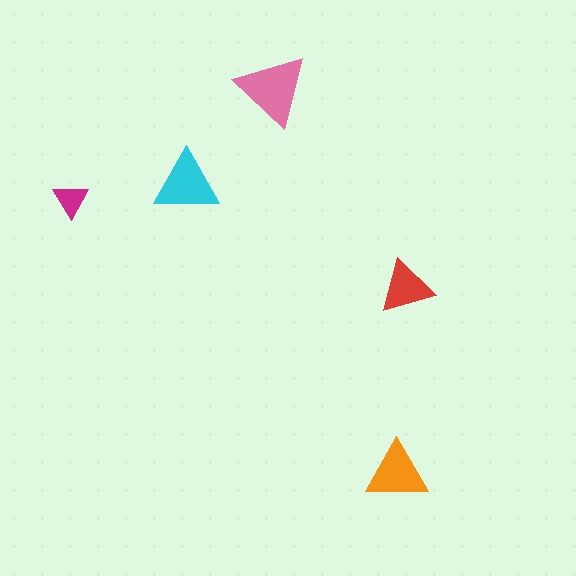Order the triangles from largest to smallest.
the pink one, the cyan one, the orange one, the red one, the magenta one.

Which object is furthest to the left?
The magenta triangle is leftmost.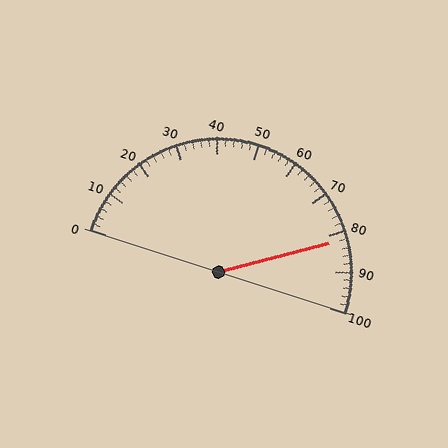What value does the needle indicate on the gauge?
The needle indicates approximately 82.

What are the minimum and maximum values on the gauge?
The gauge ranges from 0 to 100.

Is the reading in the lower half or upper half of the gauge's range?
The reading is in the upper half of the range (0 to 100).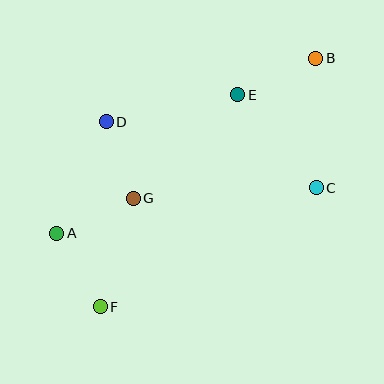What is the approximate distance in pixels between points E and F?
The distance between E and F is approximately 253 pixels.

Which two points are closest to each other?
Points D and G are closest to each other.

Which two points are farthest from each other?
Points B and F are farthest from each other.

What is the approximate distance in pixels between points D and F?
The distance between D and F is approximately 185 pixels.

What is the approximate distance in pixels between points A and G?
The distance between A and G is approximately 85 pixels.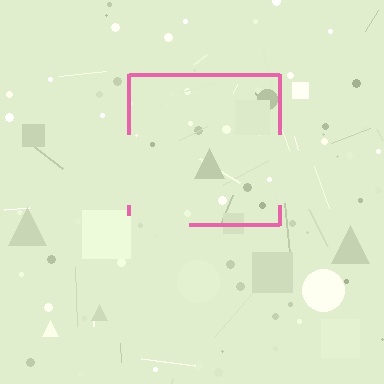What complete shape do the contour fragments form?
The contour fragments form a square.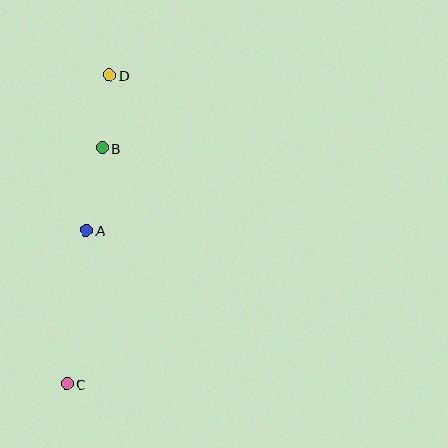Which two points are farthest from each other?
Points C and D are farthest from each other.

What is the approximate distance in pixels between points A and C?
The distance between A and C is approximately 154 pixels.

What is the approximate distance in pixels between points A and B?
The distance between A and B is approximately 84 pixels.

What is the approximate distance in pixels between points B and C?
The distance between B and C is approximately 239 pixels.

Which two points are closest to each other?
Points B and D are closest to each other.